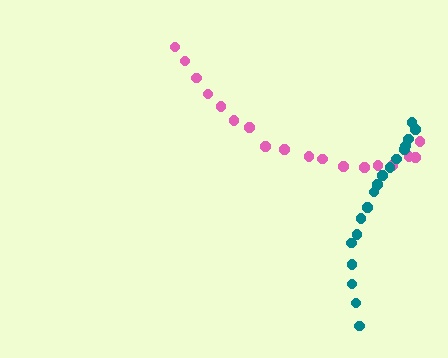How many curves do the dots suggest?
There are 2 distinct paths.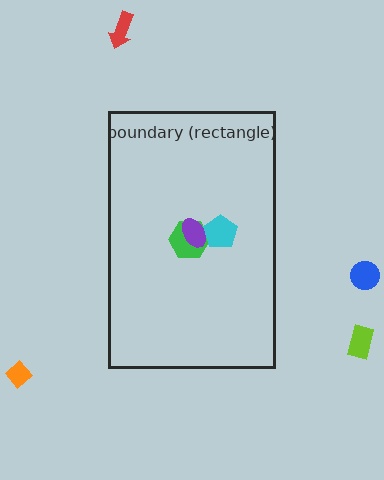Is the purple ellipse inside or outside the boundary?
Inside.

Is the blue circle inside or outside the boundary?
Outside.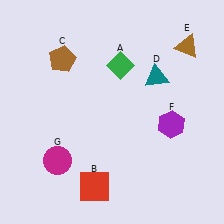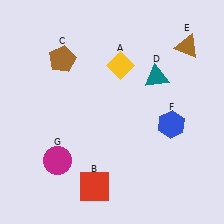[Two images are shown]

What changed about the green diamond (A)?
In Image 1, A is green. In Image 2, it changed to yellow.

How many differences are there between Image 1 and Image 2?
There are 2 differences between the two images.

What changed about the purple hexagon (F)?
In Image 1, F is purple. In Image 2, it changed to blue.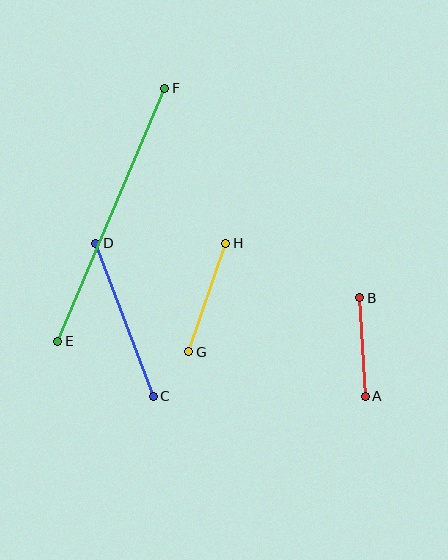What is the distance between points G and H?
The distance is approximately 115 pixels.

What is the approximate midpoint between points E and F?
The midpoint is at approximately (111, 215) pixels.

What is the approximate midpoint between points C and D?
The midpoint is at approximately (124, 320) pixels.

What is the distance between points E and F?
The distance is approximately 275 pixels.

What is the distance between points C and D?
The distance is approximately 163 pixels.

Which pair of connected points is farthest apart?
Points E and F are farthest apart.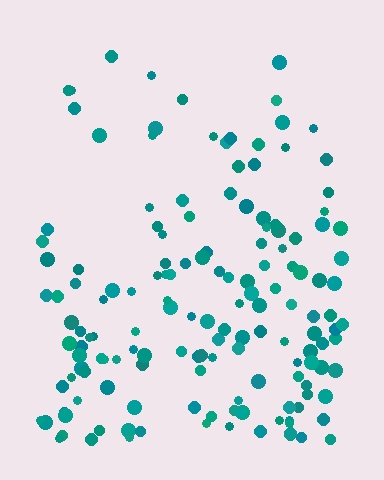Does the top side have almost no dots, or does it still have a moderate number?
Still a moderate number, just noticeably fewer than the bottom.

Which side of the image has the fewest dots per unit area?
The top.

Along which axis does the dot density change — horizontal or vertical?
Vertical.